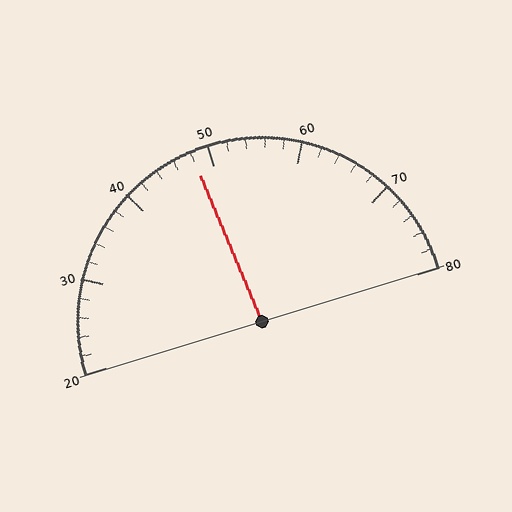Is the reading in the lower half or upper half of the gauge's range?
The reading is in the lower half of the range (20 to 80).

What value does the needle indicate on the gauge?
The needle indicates approximately 48.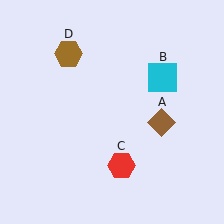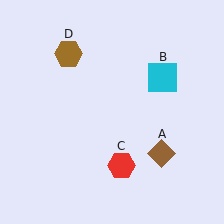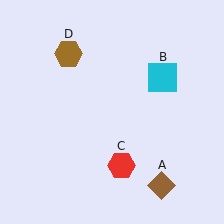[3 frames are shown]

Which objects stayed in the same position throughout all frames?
Cyan square (object B) and red hexagon (object C) and brown hexagon (object D) remained stationary.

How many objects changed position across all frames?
1 object changed position: brown diamond (object A).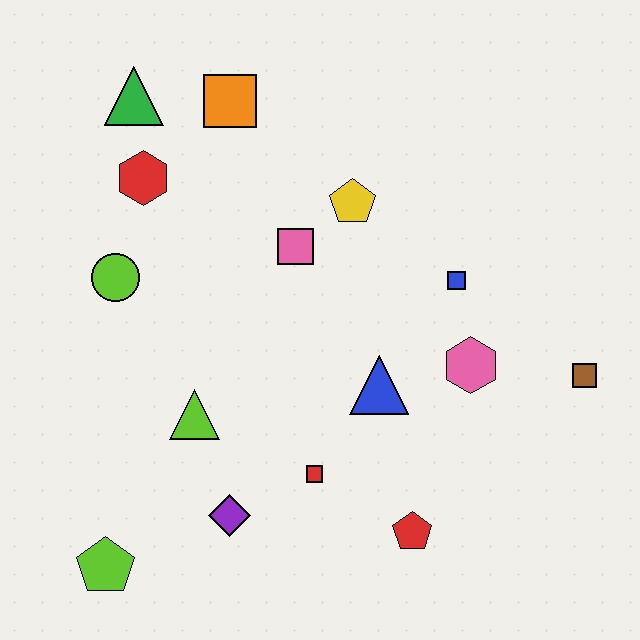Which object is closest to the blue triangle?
The pink hexagon is closest to the blue triangle.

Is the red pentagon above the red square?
No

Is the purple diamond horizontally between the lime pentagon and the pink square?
Yes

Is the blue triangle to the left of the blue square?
Yes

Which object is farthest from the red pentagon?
The green triangle is farthest from the red pentagon.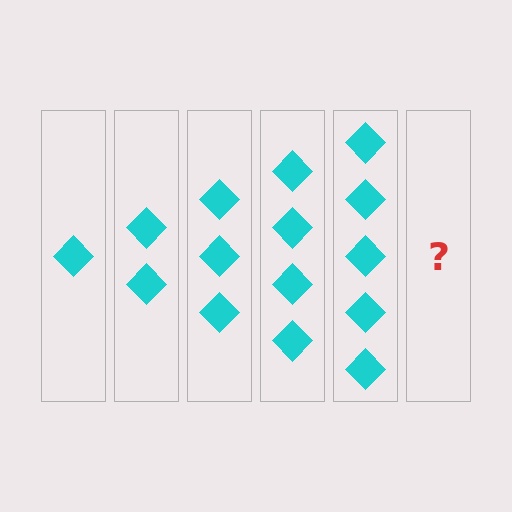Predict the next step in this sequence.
The next step is 6 diamonds.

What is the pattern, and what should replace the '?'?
The pattern is that each step adds one more diamond. The '?' should be 6 diamonds.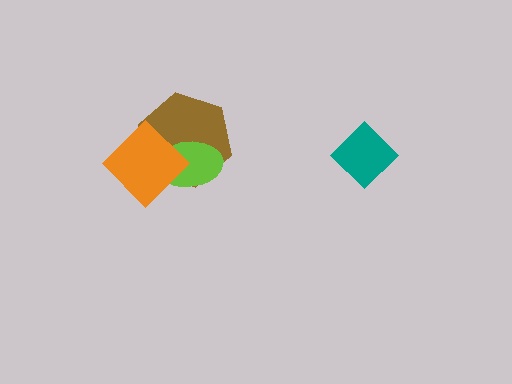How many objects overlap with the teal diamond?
0 objects overlap with the teal diamond.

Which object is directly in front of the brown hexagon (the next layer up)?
The lime ellipse is directly in front of the brown hexagon.